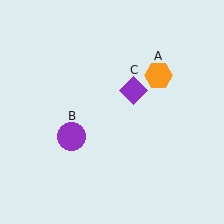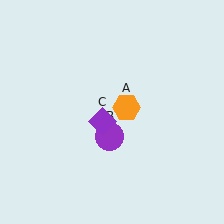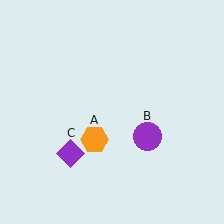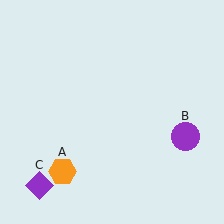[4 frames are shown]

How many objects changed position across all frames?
3 objects changed position: orange hexagon (object A), purple circle (object B), purple diamond (object C).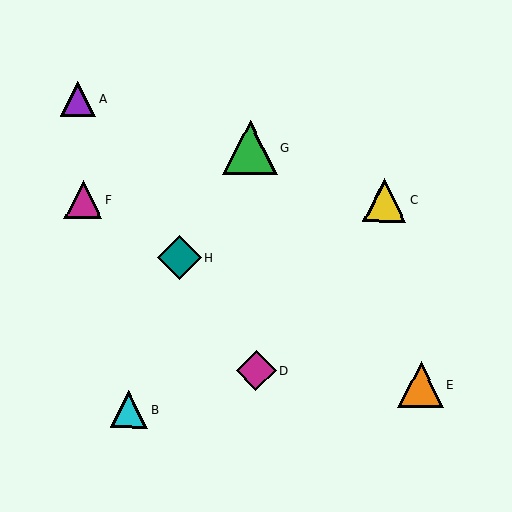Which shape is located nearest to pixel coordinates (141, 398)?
The cyan triangle (labeled B) at (129, 409) is nearest to that location.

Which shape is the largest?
The green triangle (labeled G) is the largest.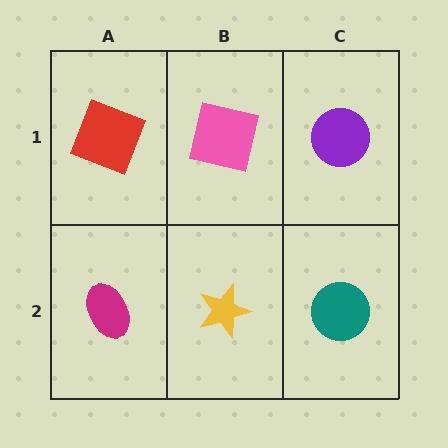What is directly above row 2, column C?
A purple circle.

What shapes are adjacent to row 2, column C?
A purple circle (row 1, column C), a yellow star (row 2, column B).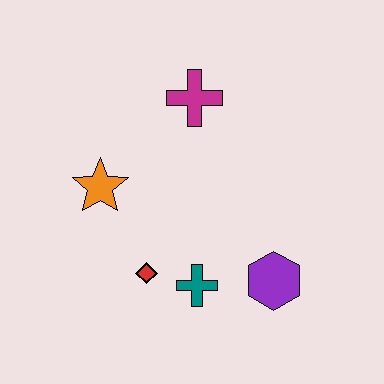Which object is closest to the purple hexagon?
The teal cross is closest to the purple hexagon.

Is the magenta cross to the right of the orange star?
Yes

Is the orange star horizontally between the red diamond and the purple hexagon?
No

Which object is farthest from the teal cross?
The magenta cross is farthest from the teal cross.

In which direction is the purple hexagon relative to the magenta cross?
The purple hexagon is below the magenta cross.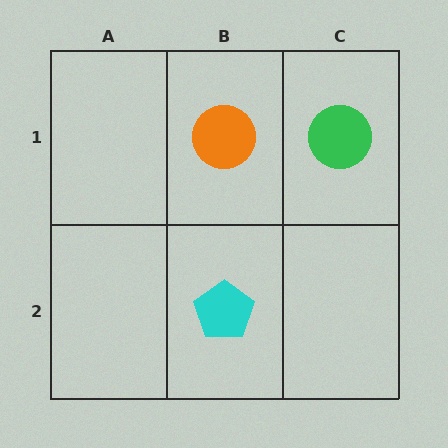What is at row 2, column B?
A cyan pentagon.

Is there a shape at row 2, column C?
No, that cell is empty.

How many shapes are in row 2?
1 shape.